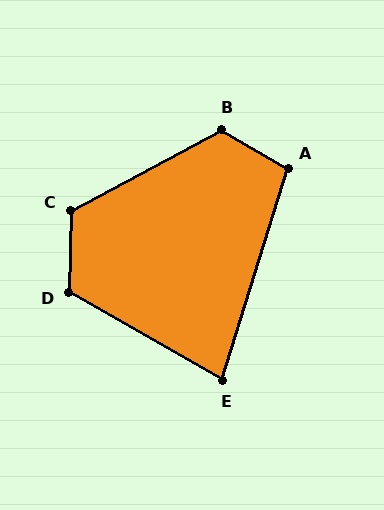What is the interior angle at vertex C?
Approximately 120 degrees (obtuse).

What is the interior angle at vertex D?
Approximately 118 degrees (obtuse).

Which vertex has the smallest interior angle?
E, at approximately 78 degrees.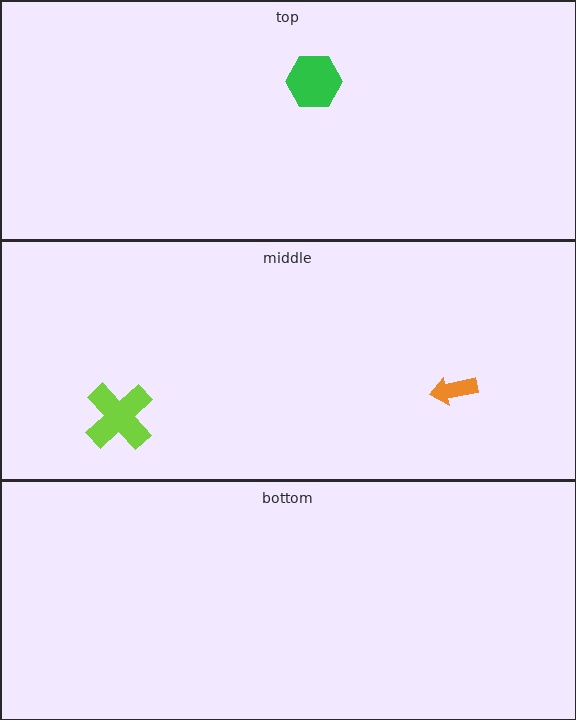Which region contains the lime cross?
The middle region.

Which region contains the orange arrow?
The middle region.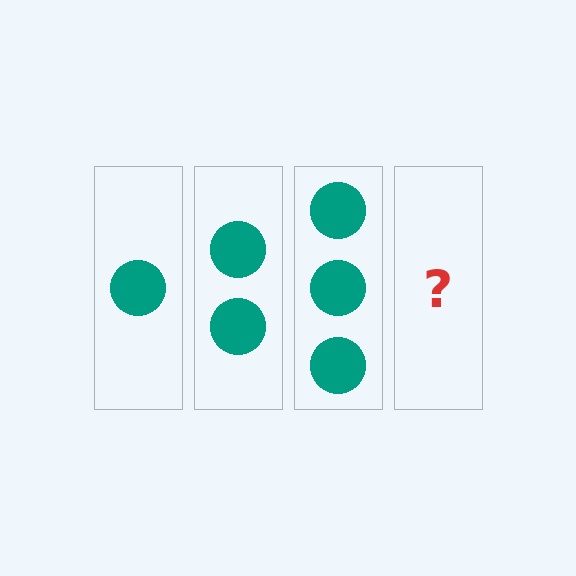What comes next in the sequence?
The next element should be 4 circles.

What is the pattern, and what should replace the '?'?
The pattern is that each step adds one more circle. The '?' should be 4 circles.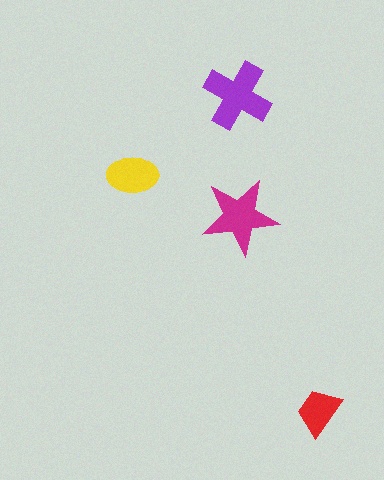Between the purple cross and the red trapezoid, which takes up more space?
The purple cross.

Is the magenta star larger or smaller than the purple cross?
Smaller.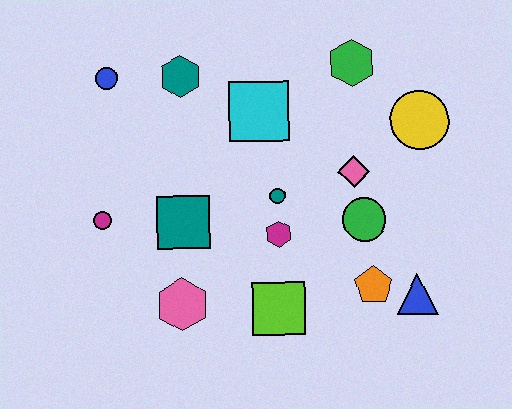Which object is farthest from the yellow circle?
The magenta circle is farthest from the yellow circle.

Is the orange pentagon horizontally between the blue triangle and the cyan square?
Yes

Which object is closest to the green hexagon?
The yellow circle is closest to the green hexagon.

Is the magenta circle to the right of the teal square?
No